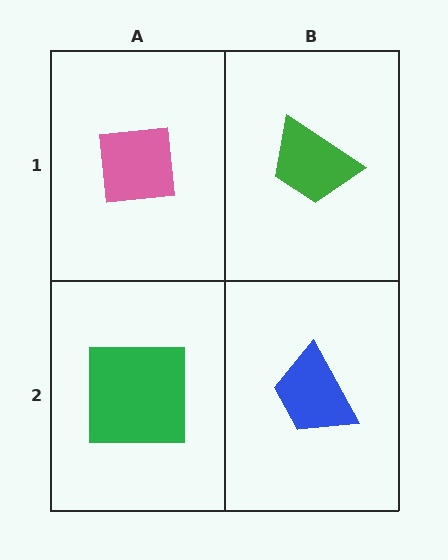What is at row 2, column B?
A blue trapezoid.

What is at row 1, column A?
A pink square.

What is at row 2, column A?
A green square.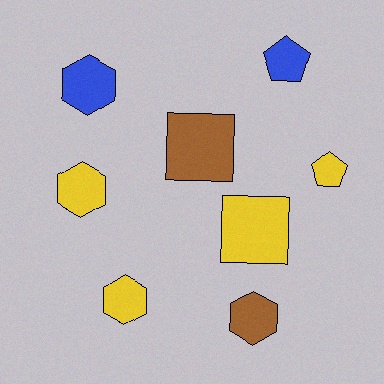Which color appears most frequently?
Yellow, with 4 objects.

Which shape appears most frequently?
Hexagon, with 4 objects.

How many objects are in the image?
There are 8 objects.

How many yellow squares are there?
There is 1 yellow square.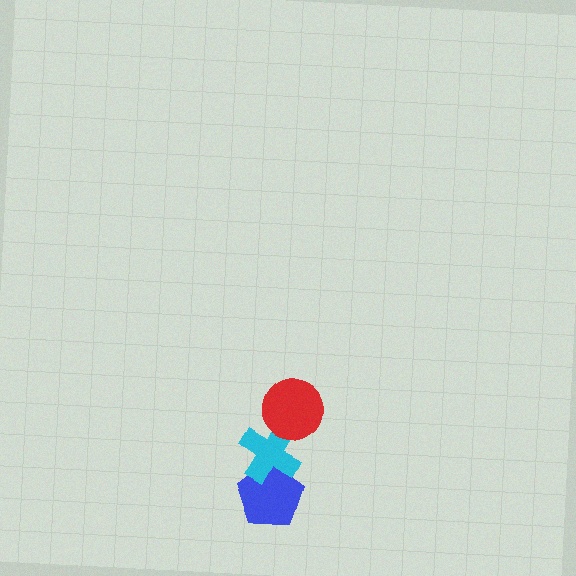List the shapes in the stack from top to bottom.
From top to bottom: the red circle, the cyan cross, the blue pentagon.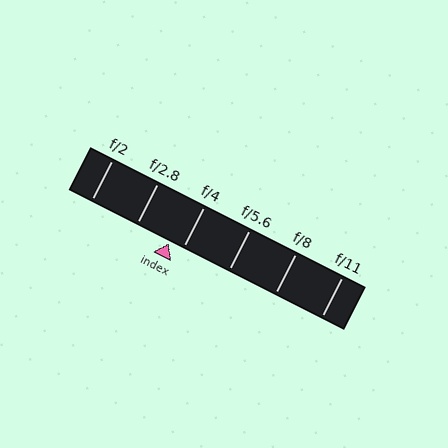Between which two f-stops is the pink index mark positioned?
The index mark is between f/2.8 and f/4.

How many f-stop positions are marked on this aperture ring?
There are 6 f-stop positions marked.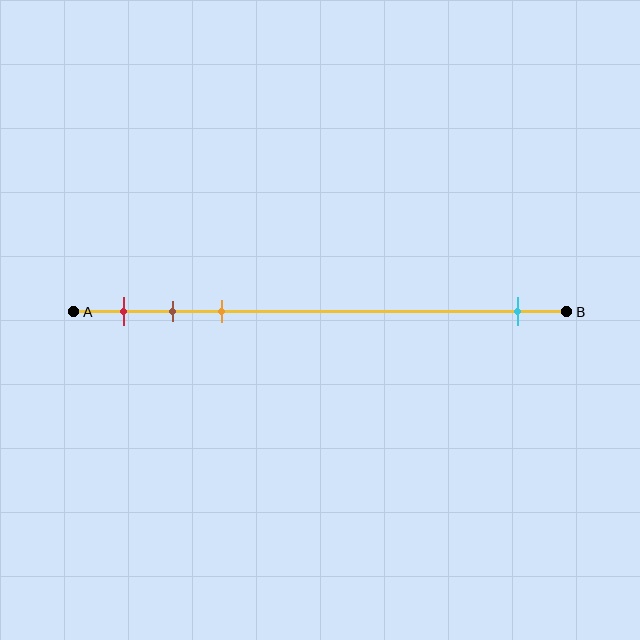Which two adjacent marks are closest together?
The brown and orange marks are the closest adjacent pair.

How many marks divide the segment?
There are 4 marks dividing the segment.